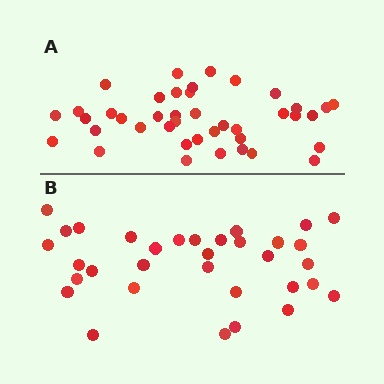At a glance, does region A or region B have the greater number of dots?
Region A (the top region) has more dots.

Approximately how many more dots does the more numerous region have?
Region A has roughly 8 or so more dots than region B.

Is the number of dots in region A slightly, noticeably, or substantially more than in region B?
Region A has only slightly more — the two regions are fairly close. The ratio is roughly 1.2 to 1.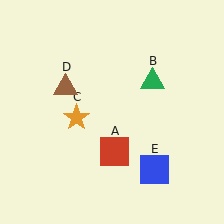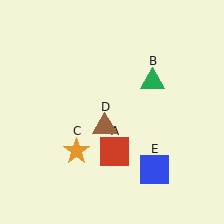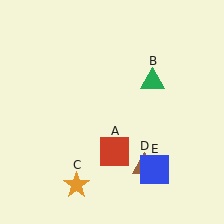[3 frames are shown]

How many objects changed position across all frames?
2 objects changed position: orange star (object C), brown triangle (object D).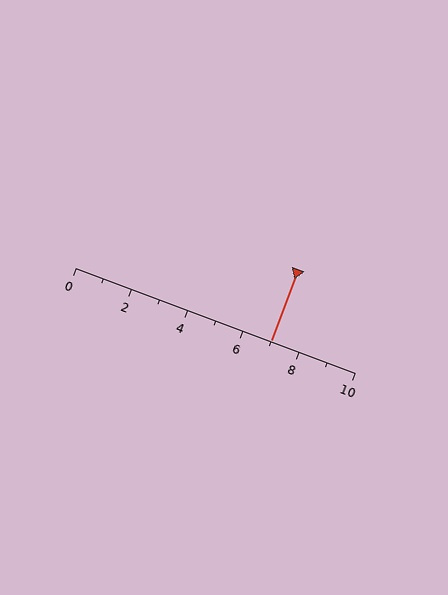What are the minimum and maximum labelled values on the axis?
The axis runs from 0 to 10.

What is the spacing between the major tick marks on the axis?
The major ticks are spaced 2 apart.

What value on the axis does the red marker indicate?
The marker indicates approximately 7.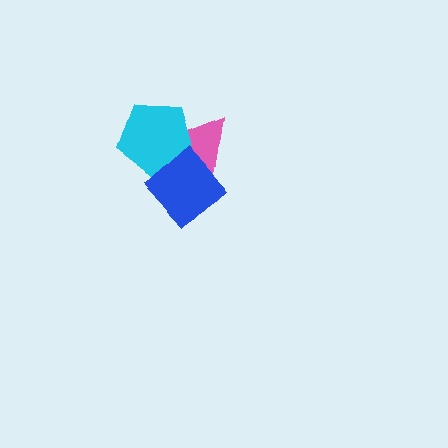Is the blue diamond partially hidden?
No, no other shape covers it.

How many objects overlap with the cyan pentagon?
2 objects overlap with the cyan pentagon.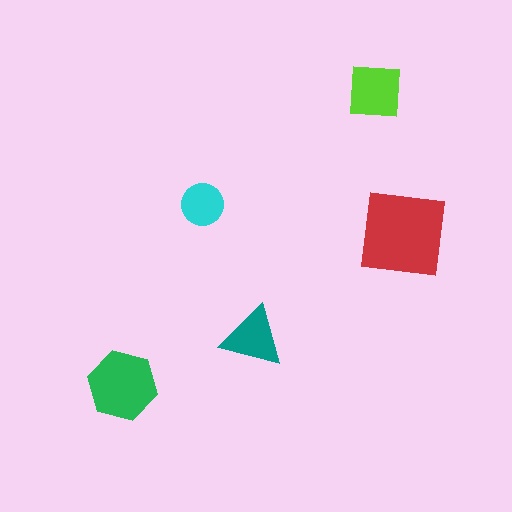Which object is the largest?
The red square.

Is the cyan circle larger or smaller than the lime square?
Smaller.